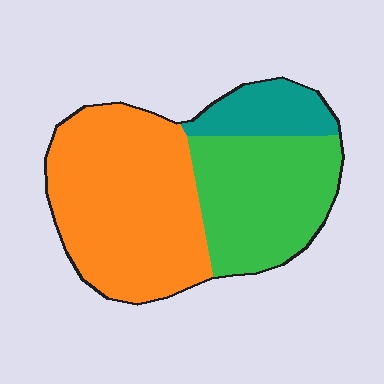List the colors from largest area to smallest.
From largest to smallest: orange, green, teal.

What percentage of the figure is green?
Green takes up about one third (1/3) of the figure.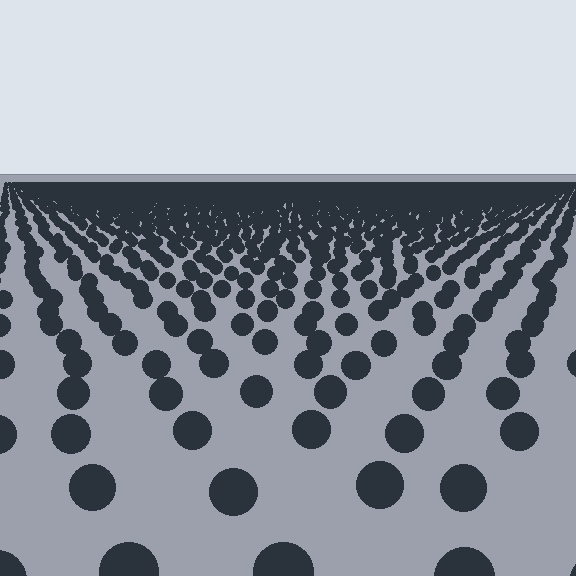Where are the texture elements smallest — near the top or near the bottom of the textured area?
Near the top.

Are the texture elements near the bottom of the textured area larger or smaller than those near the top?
Larger. Near the bottom, elements are closer to the viewer and appear at a bigger on-screen size.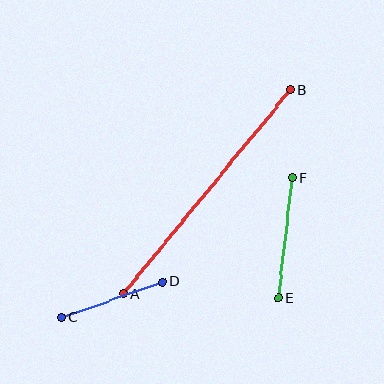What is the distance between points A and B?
The distance is approximately 264 pixels.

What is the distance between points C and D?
The distance is approximately 107 pixels.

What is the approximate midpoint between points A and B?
The midpoint is at approximately (207, 192) pixels.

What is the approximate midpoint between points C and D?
The midpoint is at approximately (112, 300) pixels.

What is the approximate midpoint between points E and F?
The midpoint is at approximately (285, 238) pixels.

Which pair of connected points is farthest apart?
Points A and B are farthest apart.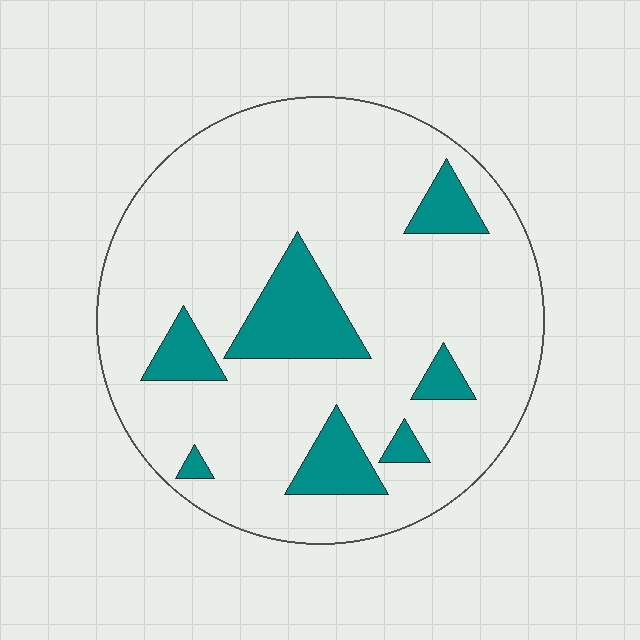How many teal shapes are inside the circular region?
7.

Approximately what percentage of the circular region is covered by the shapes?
Approximately 15%.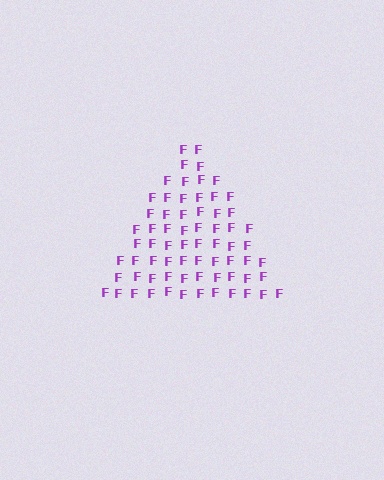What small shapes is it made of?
It is made of small letter F's.